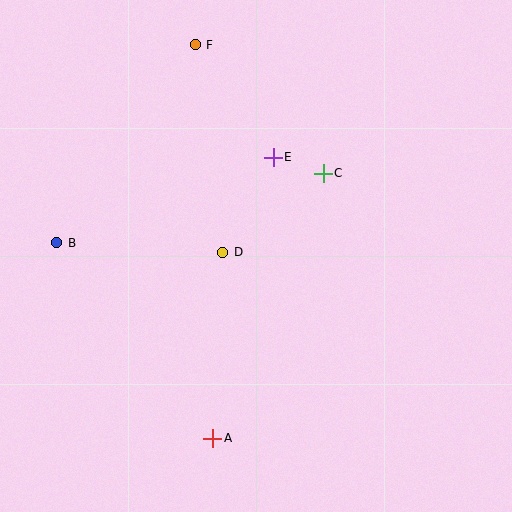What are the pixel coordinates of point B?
Point B is at (57, 243).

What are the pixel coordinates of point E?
Point E is at (273, 157).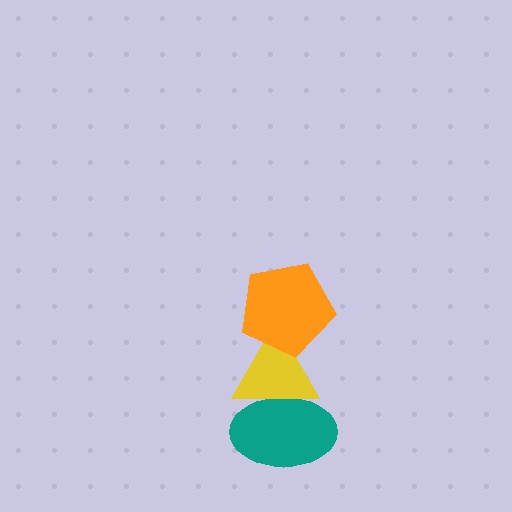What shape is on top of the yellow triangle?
The orange pentagon is on top of the yellow triangle.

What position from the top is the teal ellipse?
The teal ellipse is 3rd from the top.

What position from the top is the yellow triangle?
The yellow triangle is 2nd from the top.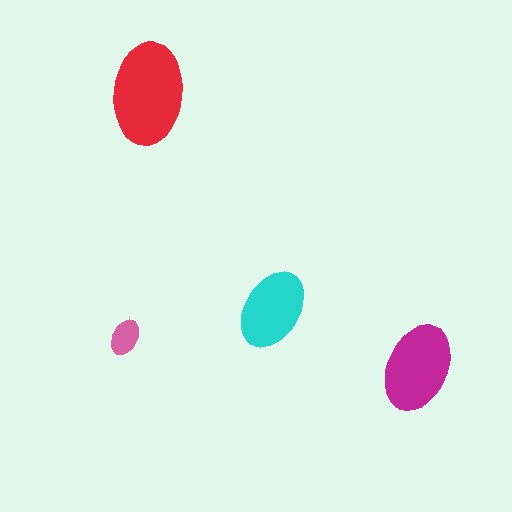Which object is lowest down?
The magenta ellipse is bottommost.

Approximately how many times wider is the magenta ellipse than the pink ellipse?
About 2.5 times wider.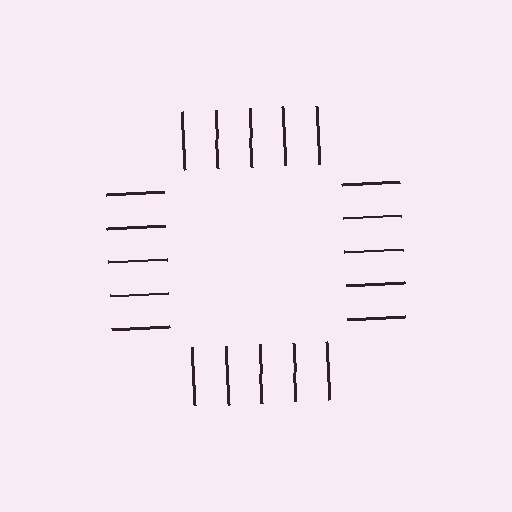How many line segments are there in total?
20 — 5 along each of the 4 edges.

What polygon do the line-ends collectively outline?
An illusory square — the line segments terminate on its edges but no continuous stroke is drawn.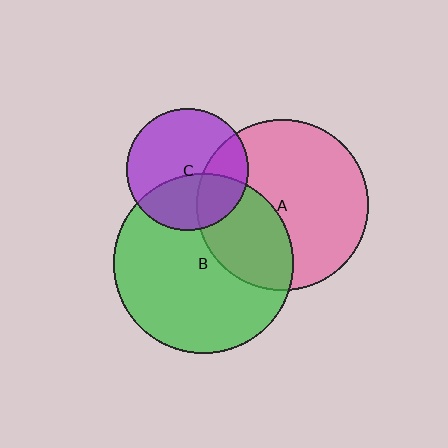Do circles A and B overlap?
Yes.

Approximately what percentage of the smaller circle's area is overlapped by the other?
Approximately 35%.